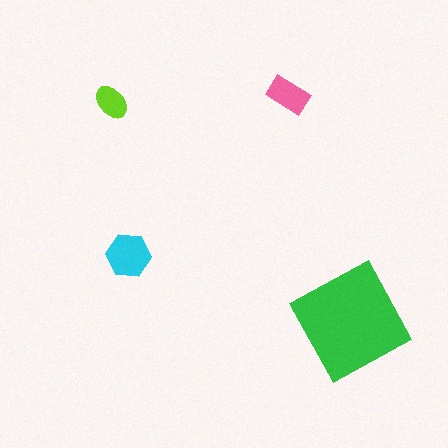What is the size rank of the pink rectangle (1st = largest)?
3rd.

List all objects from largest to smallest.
The green diamond, the cyan hexagon, the pink rectangle, the lime ellipse.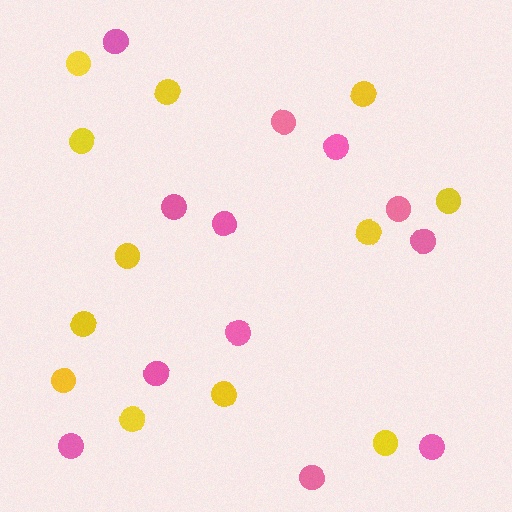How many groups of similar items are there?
There are 2 groups: one group of yellow circles (12) and one group of pink circles (12).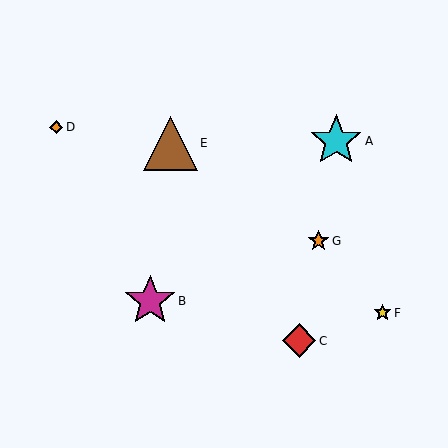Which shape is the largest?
The brown triangle (labeled E) is the largest.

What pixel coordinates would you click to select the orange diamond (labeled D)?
Click at (56, 127) to select the orange diamond D.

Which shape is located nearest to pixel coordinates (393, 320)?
The yellow star (labeled F) at (383, 313) is nearest to that location.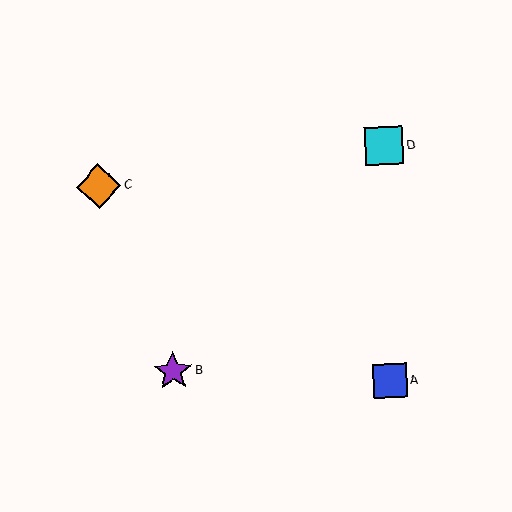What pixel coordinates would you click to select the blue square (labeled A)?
Click at (390, 381) to select the blue square A.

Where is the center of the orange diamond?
The center of the orange diamond is at (99, 186).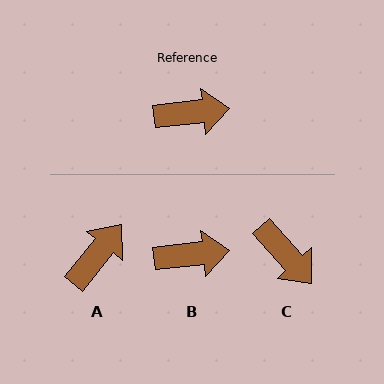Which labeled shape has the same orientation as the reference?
B.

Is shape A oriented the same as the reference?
No, it is off by about 45 degrees.